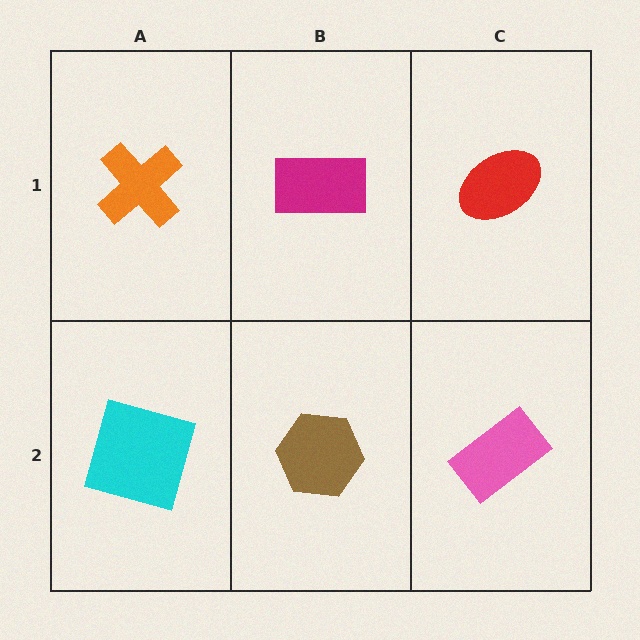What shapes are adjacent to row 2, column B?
A magenta rectangle (row 1, column B), a cyan square (row 2, column A), a pink rectangle (row 2, column C).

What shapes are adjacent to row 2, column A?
An orange cross (row 1, column A), a brown hexagon (row 2, column B).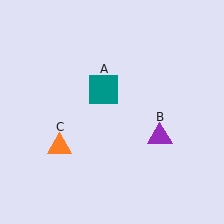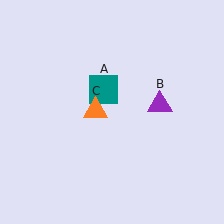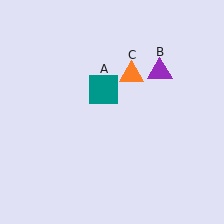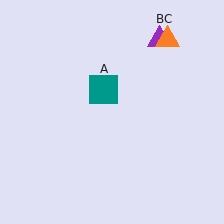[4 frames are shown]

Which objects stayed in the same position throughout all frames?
Teal square (object A) remained stationary.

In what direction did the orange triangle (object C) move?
The orange triangle (object C) moved up and to the right.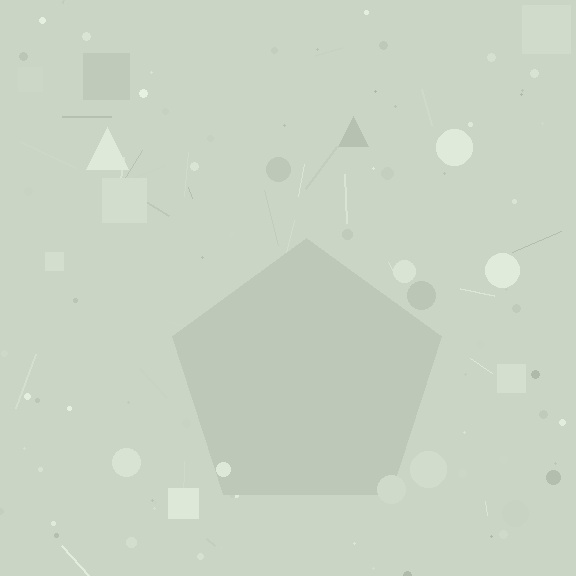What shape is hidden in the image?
A pentagon is hidden in the image.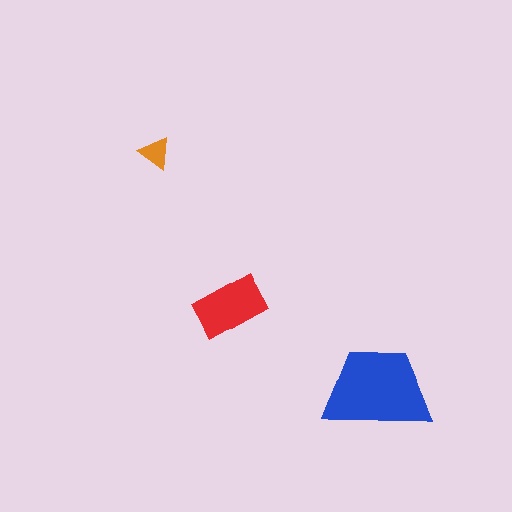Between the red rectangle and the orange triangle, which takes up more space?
The red rectangle.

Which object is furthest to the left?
The orange triangle is leftmost.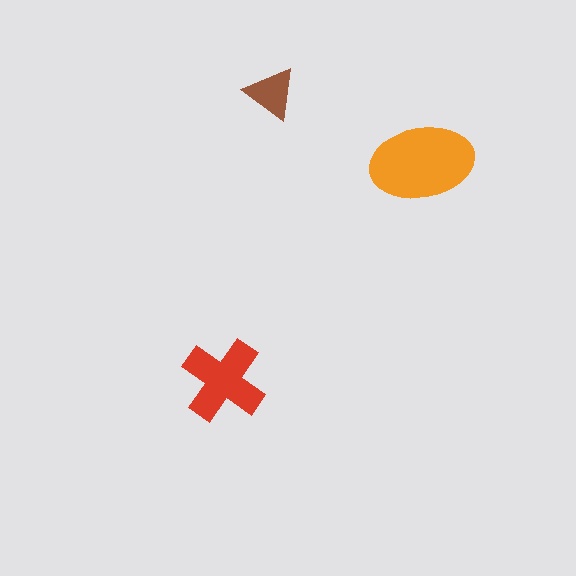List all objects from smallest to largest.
The brown triangle, the red cross, the orange ellipse.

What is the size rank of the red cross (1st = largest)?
2nd.